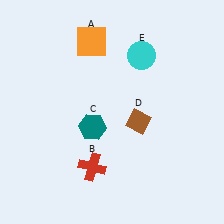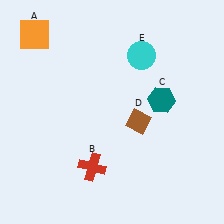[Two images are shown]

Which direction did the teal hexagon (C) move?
The teal hexagon (C) moved right.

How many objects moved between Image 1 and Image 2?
2 objects moved between the two images.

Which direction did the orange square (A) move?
The orange square (A) moved left.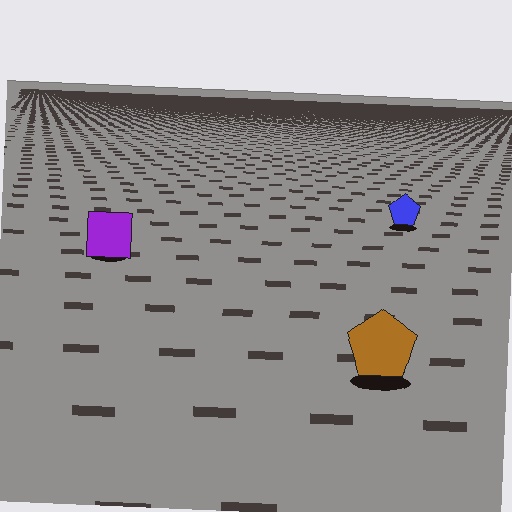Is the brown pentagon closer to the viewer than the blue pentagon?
Yes. The brown pentagon is closer — you can tell from the texture gradient: the ground texture is coarser near it.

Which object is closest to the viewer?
The brown pentagon is closest. The texture marks near it are larger and more spread out.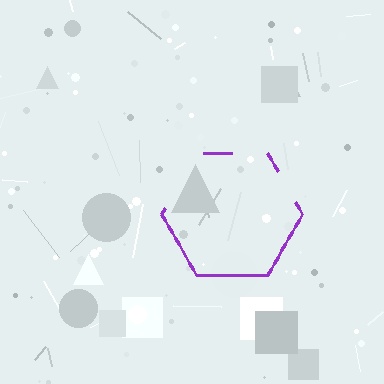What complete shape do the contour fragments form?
The contour fragments form a hexagon.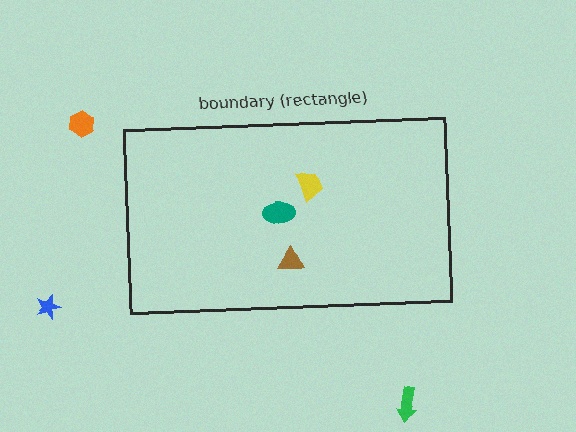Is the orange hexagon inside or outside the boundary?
Outside.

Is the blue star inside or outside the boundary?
Outside.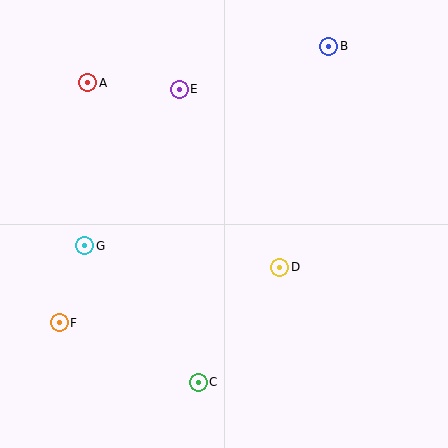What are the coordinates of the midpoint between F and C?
The midpoint between F and C is at (129, 352).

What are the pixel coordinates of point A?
Point A is at (88, 83).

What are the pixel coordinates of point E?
Point E is at (179, 89).